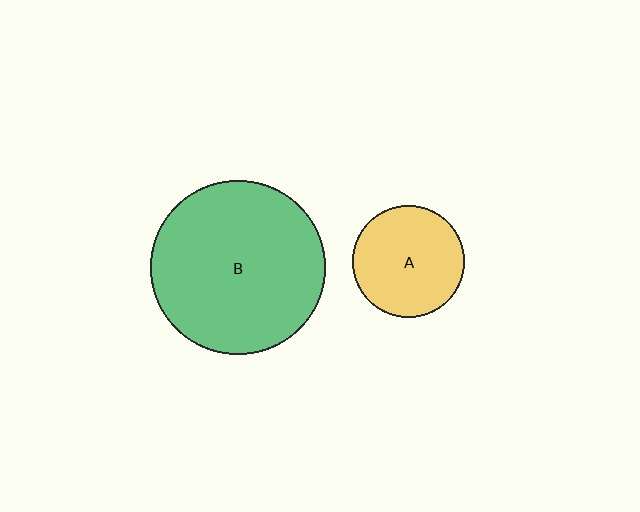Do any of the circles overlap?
No, none of the circles overlap.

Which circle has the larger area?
Circle B (green).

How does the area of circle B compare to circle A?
Approximately 2.4 times.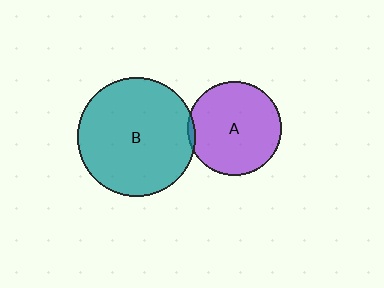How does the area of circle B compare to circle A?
Approximately 1.6 times.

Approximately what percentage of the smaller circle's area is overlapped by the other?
Approximately 5%.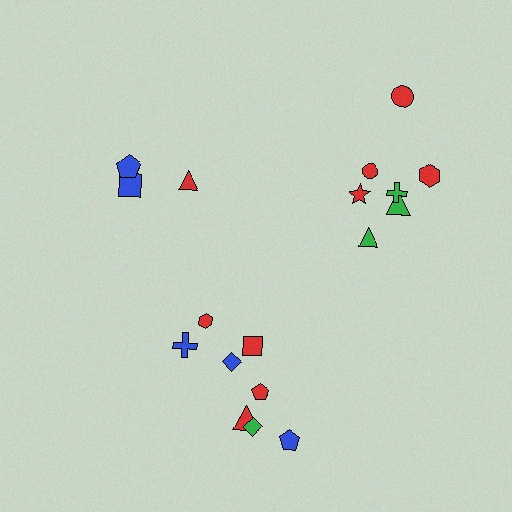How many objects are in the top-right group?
There are 7 objects.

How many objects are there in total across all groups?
There are 18 objects.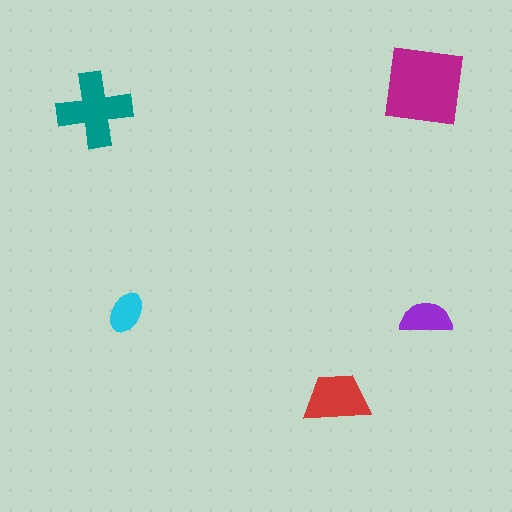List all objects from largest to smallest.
The magenta square, the teal cross, the red trapezoid, the purple semicircle, the cyan ellipse.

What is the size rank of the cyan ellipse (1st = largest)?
5th.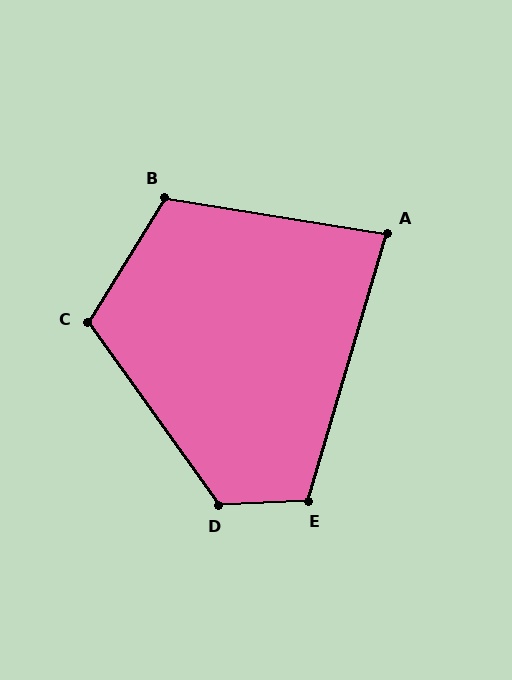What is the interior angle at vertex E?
Approximately 109 degrees (obtuse).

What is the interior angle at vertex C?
Approximately 113 degrees (obtuse).